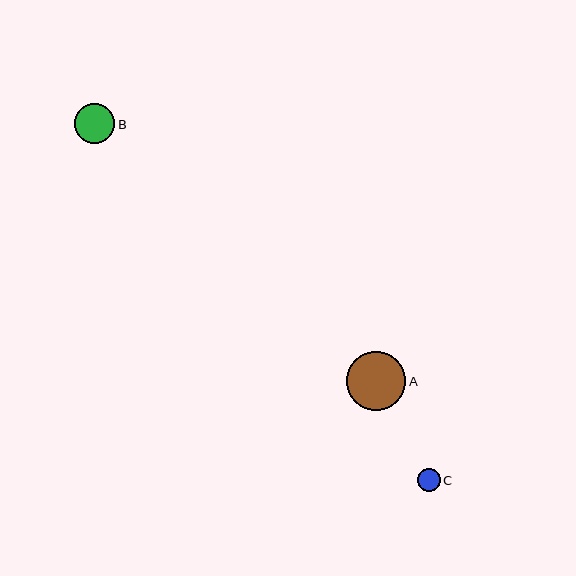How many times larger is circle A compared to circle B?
Circle A is approximately 1.5 times the size of circle B.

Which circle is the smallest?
Circle C is the smallest with a size of approximately 23 pixels.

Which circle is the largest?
Circle A is the largest with a size of approximately 59 pixels.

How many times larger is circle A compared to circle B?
Circle A is approximately 1.5 times the size of circle B.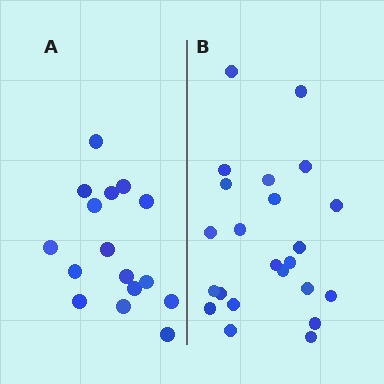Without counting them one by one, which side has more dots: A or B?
Region B (the right region) has more dots.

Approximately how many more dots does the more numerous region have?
Region B has roughly 8 or so more dots than region A.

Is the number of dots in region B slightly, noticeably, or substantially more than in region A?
Region B has noticeably more, but not dramatically so. The ratio is roughly 1.4 to 1.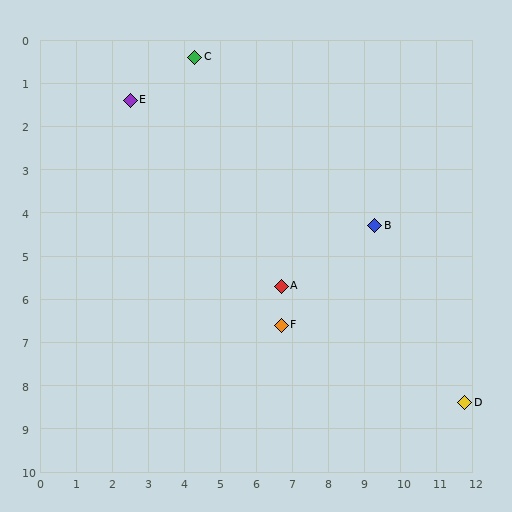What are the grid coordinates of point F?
Point F is at approximately (6.7, 6.6).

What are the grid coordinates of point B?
Point B is at approximately (9.3, 4.3).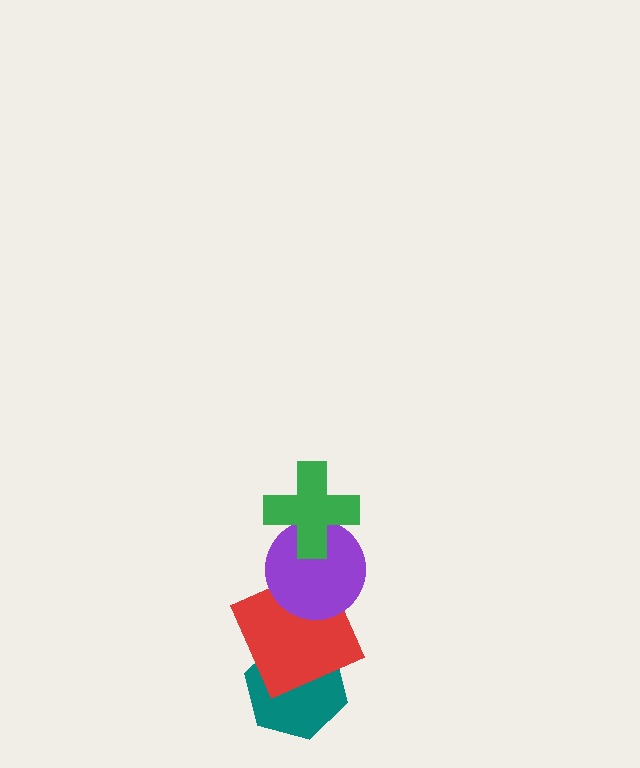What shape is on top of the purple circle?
The green cross is on top of the purple circle.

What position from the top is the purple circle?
The purple circle is 2nd from the top.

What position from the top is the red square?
The red square is 3rd from the top.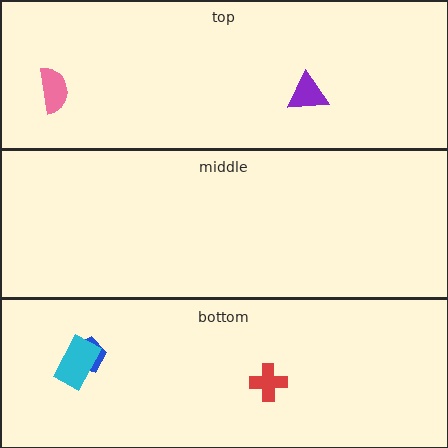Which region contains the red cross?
The bottom region.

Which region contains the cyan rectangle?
The bottom region.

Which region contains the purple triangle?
The top region.